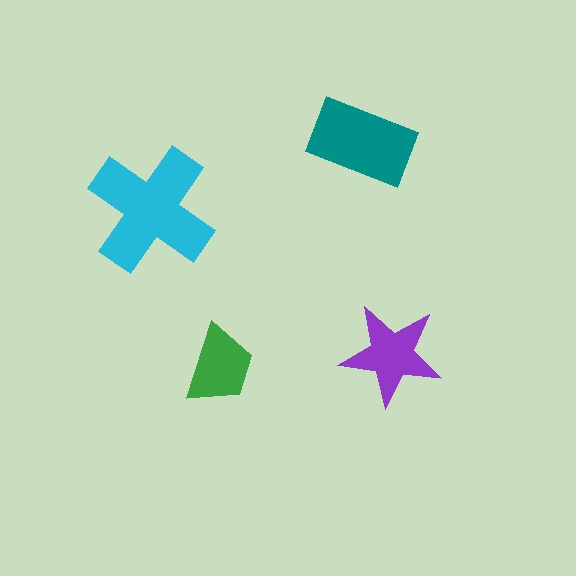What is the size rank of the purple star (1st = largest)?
3rd.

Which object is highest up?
The teal rectangle is topmost.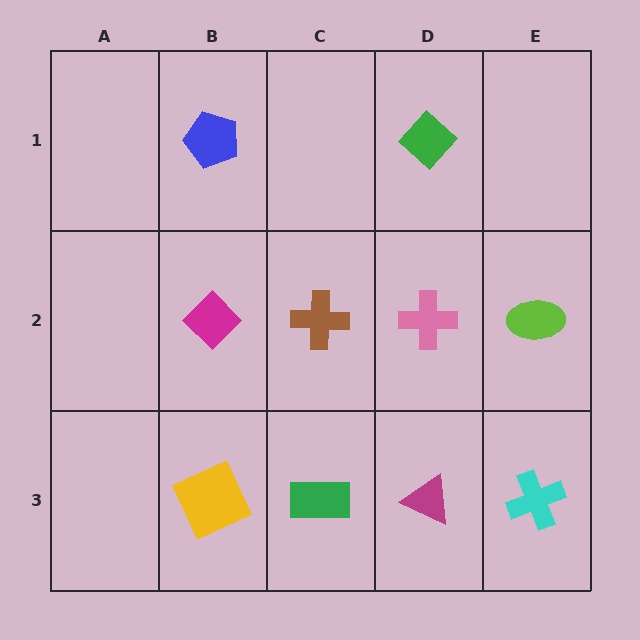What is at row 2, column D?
A pink cross.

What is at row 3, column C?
A green rectangle.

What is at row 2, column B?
A magenta diamond.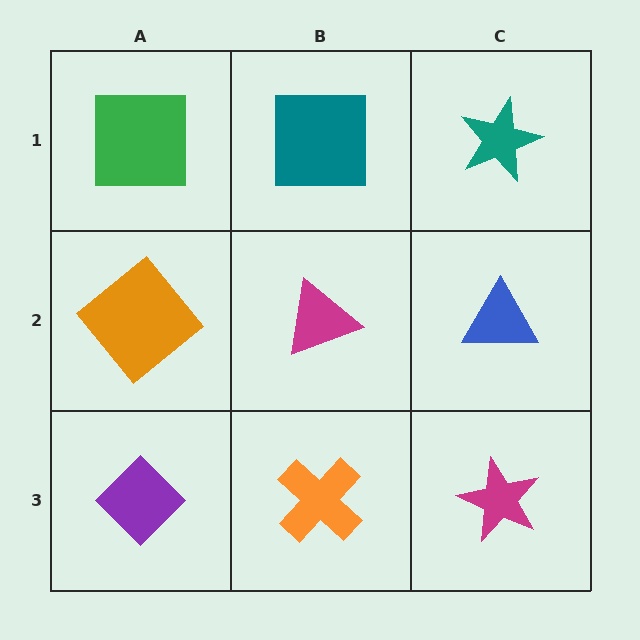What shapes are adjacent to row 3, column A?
An orange diamond (row 2, column A), an orange cross (row 3, column B).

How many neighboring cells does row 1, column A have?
2.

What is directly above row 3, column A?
An orange diamond.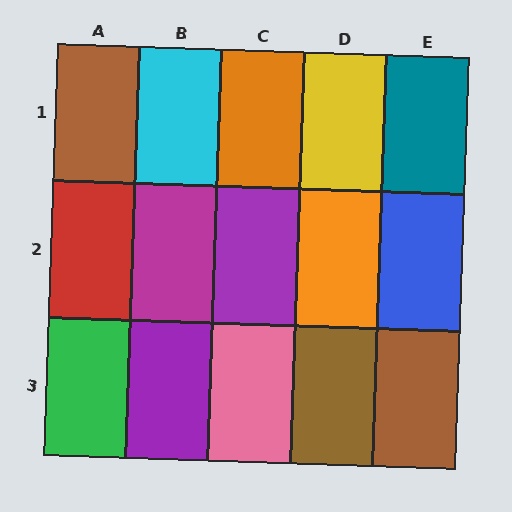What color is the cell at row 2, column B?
Magenta.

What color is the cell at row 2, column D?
Orange.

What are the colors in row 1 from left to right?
Brown, cyan, orange, yellow, teal.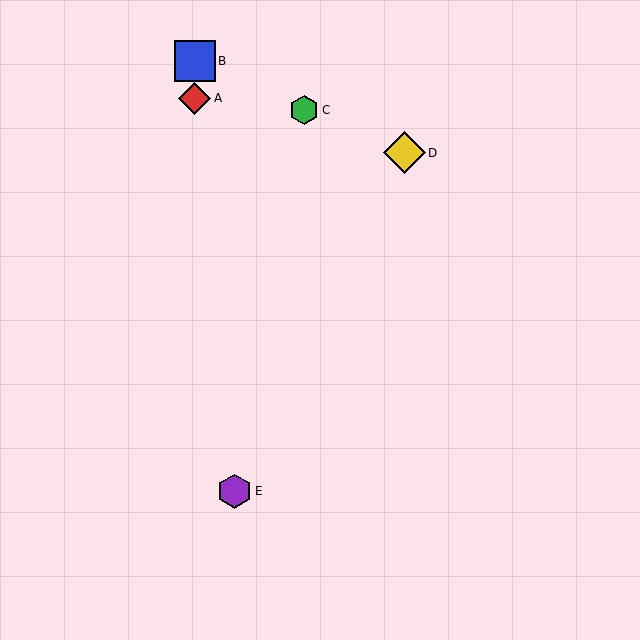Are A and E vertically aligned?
No, A is at x≈195 and E is at x≈235.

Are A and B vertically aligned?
Yes, both are at x≈195.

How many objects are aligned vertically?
2 objects (A, B) are aligned vertically.